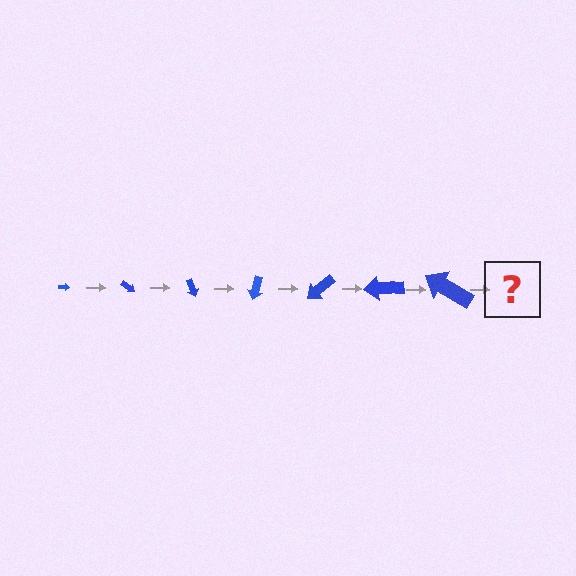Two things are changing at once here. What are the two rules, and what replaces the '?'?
The two rules are that the arrow grows larger each step and it rotates 35 degrees each step. The '?' should be an arrow, larger than the previous one and rotated 245 degrees from the start.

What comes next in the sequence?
The next element should be an arrow, larger than the previous one and rotated 245 degrees from the start.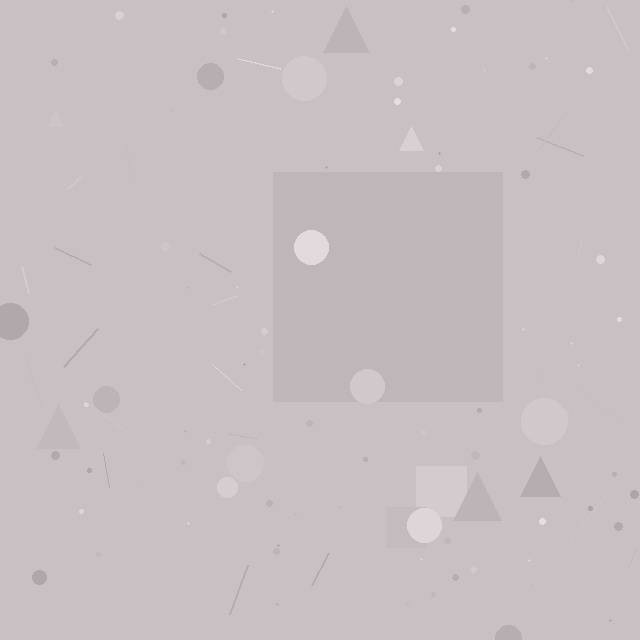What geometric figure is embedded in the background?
A square is embedded in the background.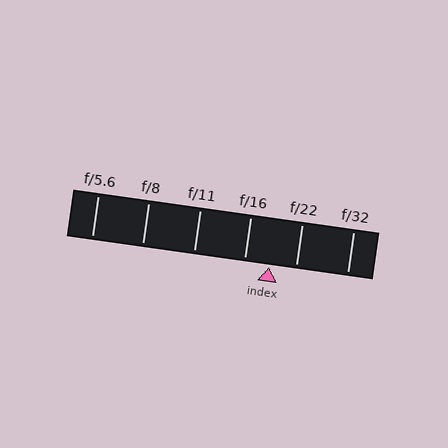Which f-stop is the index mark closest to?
The index mark is closest to f/16.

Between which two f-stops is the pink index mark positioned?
The index mark is between f/16 and f/22.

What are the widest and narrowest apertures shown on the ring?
The widest aperture shown is f/5.6 and the narrowest is f/32.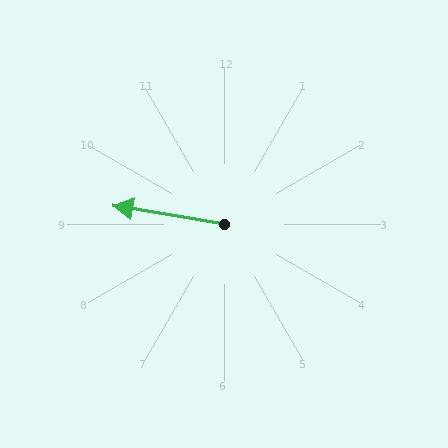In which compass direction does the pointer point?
West.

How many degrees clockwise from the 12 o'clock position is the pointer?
Approximately 280 degrees.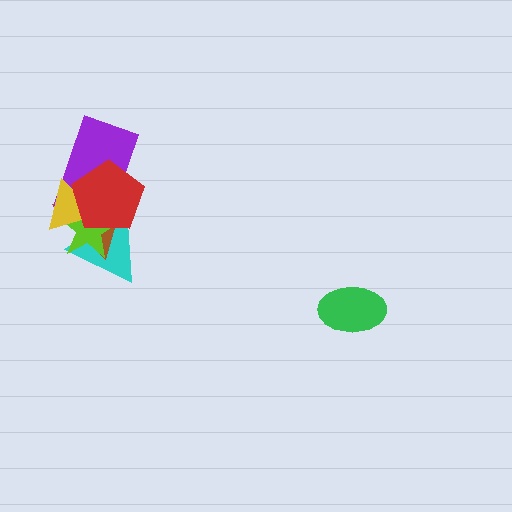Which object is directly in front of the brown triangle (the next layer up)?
The lime star is directly in front of the brown triangle.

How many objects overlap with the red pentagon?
5 objects overlap with the red pentagon.